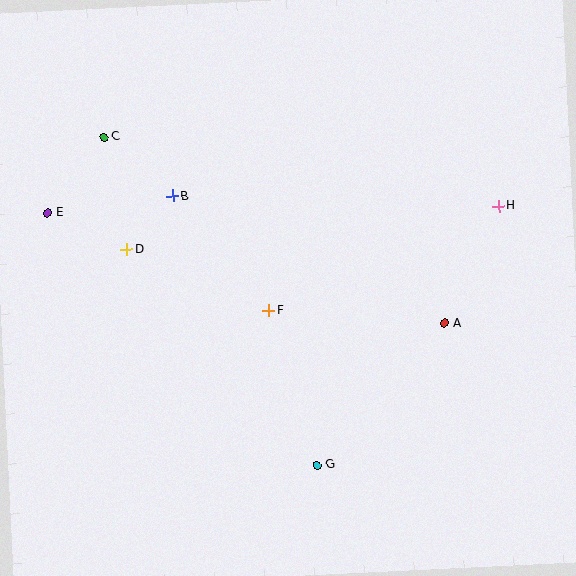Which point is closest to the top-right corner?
Point H is closest to the top-right corner.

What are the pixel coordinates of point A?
Point A is at (445, 323).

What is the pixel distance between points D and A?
The distance between D and A is 327 pixels.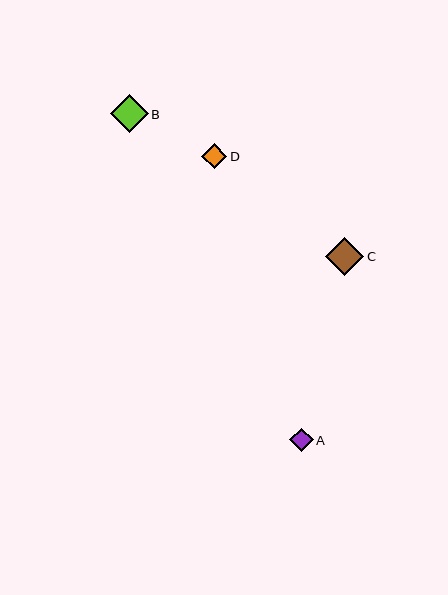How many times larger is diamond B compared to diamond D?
Diamond B is approximately 1.5 times the size of diamond D.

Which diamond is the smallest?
Diamond A is the smallest with a size of approximately 24 pixels.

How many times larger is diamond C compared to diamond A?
Diamond C is approximately 1.6 times the size of diamond A.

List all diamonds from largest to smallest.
From largest to smallest: C, B, D, A.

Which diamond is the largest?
Diamond C is the largest with a size of approximately 38 pixels.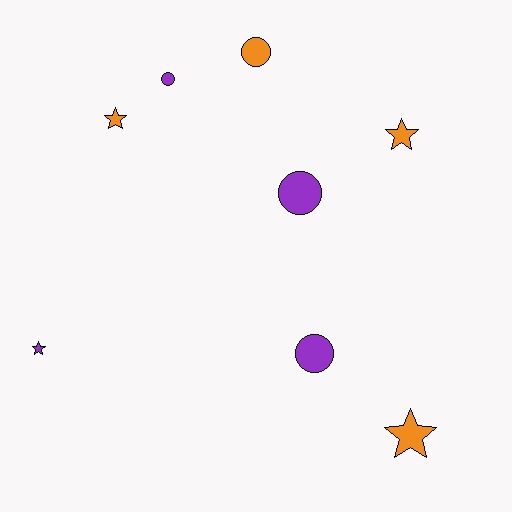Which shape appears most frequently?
Star, with 4 objects.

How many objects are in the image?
There are 8 objects.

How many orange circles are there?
There is 1 orange circle.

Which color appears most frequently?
Orange, with 4 objects.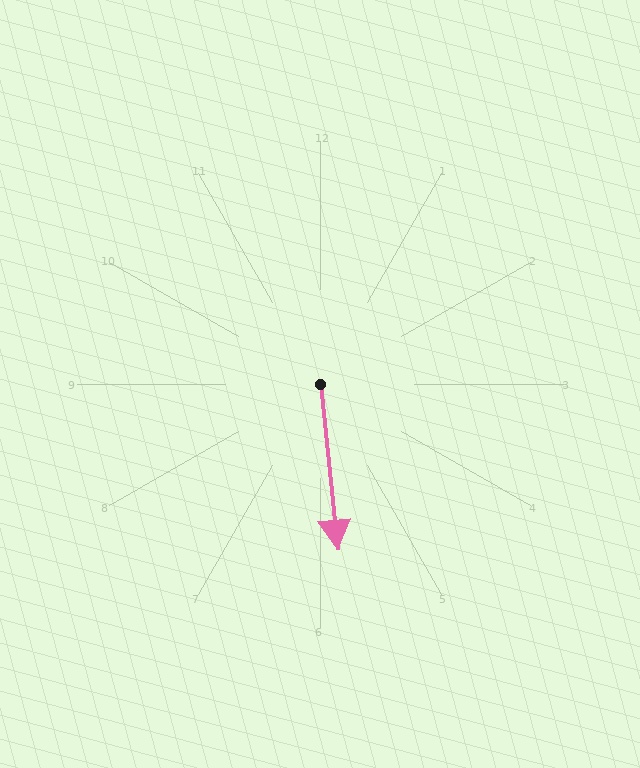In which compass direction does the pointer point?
South.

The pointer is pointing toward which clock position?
Roughly 6 o'clock.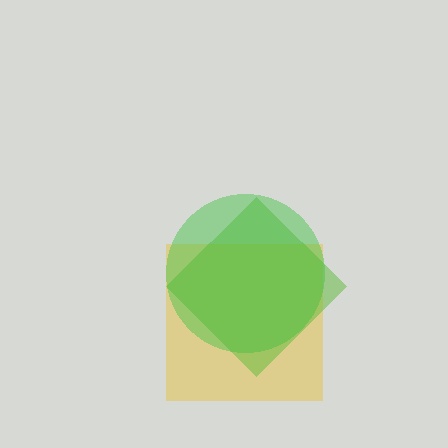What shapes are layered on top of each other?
The layered shapes are: a yellow square, a lime diamond, a green circle.